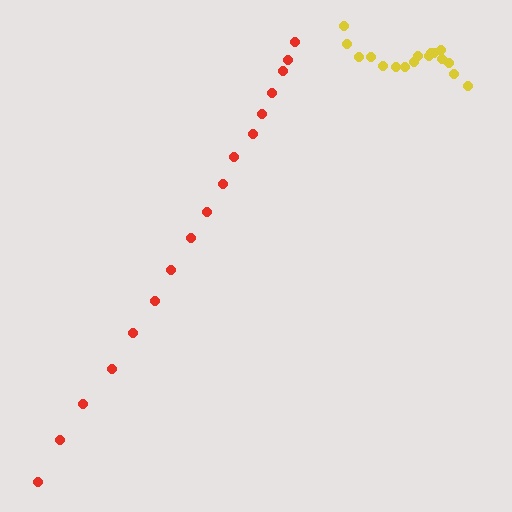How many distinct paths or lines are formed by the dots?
There are 2 distinct paths.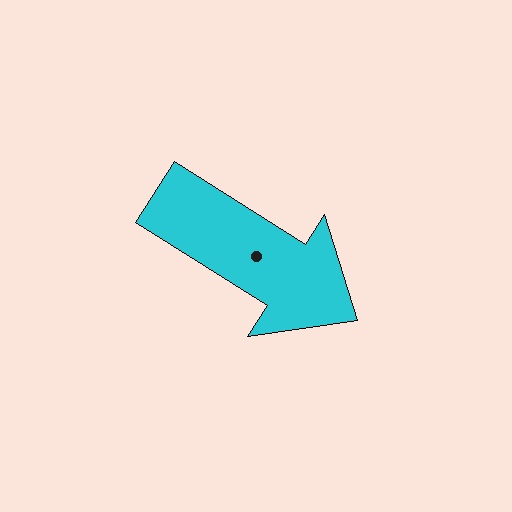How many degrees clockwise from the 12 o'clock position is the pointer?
Approximately 122 degrees.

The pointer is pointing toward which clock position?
Roughly 4 o'clock.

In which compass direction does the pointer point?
Southeast.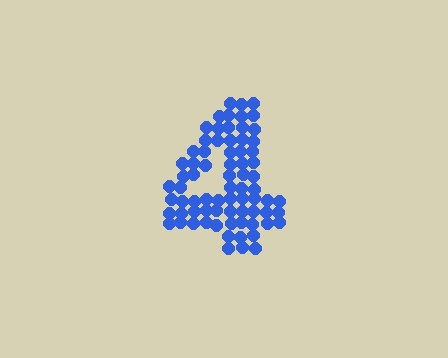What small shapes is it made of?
It is made of small circles.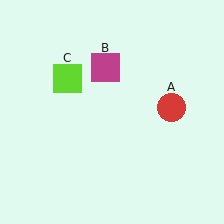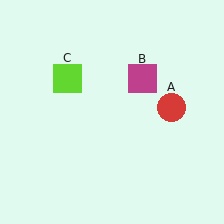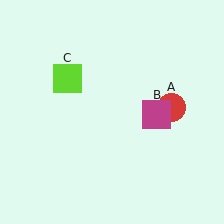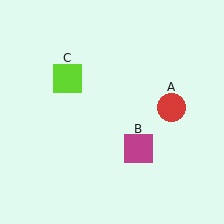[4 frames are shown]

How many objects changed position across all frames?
1 object changed position: magenta square (object B).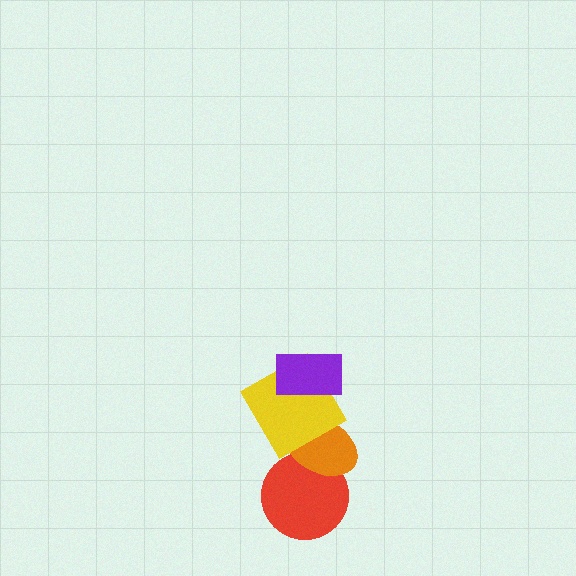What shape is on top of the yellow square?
The purple rectangle is on top of the yellow square.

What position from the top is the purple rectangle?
The purple rectangle is 1st from the top.